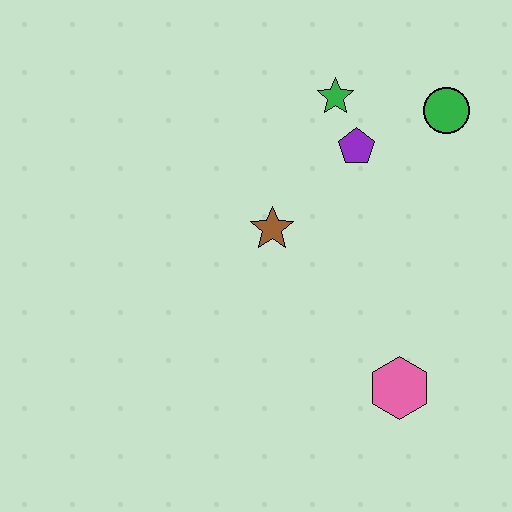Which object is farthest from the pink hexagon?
The green star is farthest from the pink hexagon.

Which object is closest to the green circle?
The purple pentagon is closest to the green circle.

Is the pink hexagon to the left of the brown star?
No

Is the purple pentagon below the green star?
Yes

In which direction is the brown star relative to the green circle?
The brown star is to the left of the green circle.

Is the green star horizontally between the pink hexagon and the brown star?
Yes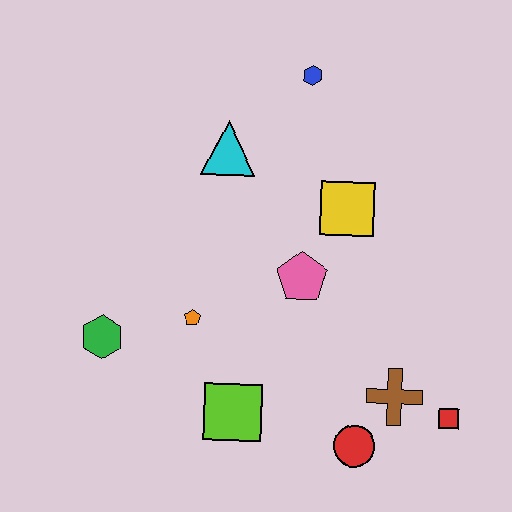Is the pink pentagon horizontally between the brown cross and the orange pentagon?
Yes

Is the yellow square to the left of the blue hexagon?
No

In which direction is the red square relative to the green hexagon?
The red square is to the right of the green hexagon.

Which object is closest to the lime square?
The orange pentagon is closest to the lime square.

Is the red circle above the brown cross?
No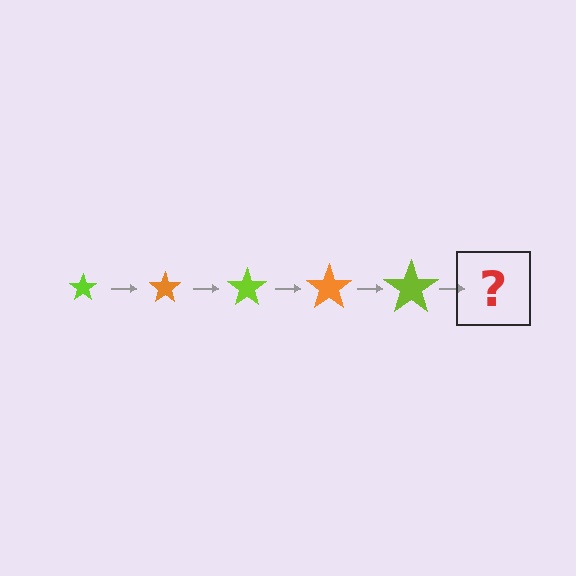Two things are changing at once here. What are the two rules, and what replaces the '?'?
The two rules are that the star grows larger each step and the color cycles through lime and orange. The '?' should be an orange star, larger than the previous one.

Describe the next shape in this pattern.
It should be an orange star, larger than the previous one.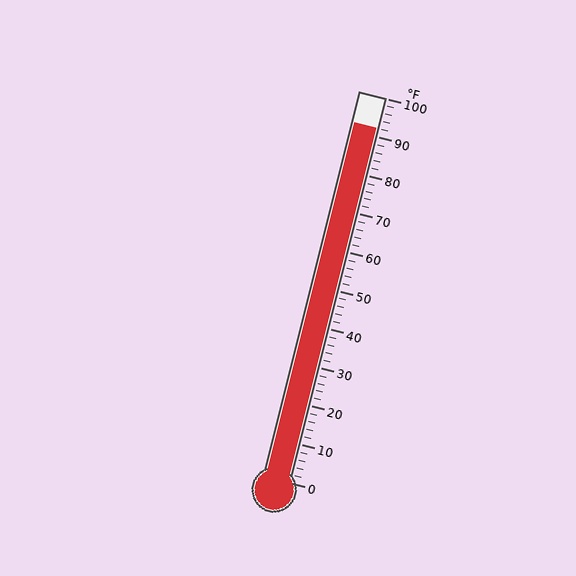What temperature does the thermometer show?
The thermometer shows approximately 92°F.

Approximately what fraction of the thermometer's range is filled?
The thermometer is filled to approximately 90% of its range.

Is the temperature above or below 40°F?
The temperature is above 40°F.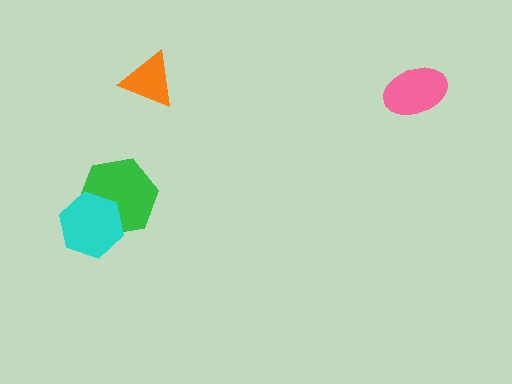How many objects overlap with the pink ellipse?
0 objects overlap with the pink ellipse.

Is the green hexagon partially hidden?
Yes, it is partially covered by another shape.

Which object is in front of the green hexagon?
The cyan hexagon is in front of the green hexagon.